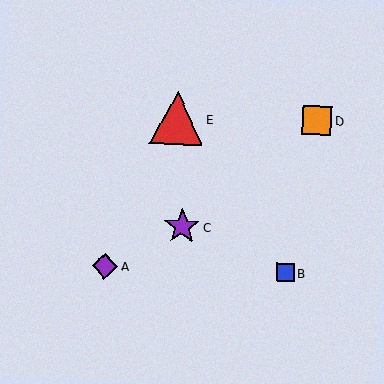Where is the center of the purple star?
The center of the purple star is at (182, 226).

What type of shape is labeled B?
Shape B is a blue square.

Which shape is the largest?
The red triangle (labeled E) is the largest.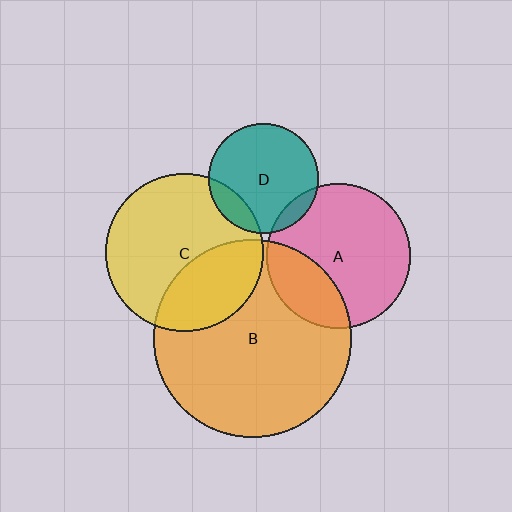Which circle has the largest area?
Circle B (orange).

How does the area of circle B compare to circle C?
Approximately 1.6 times.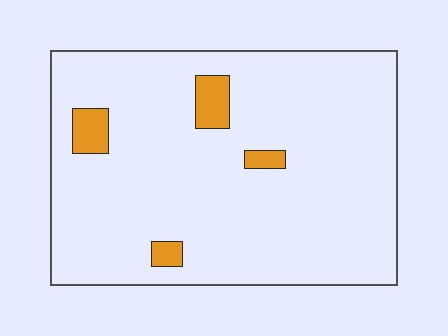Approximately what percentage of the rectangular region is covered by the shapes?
Approximately 5%.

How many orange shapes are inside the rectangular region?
4.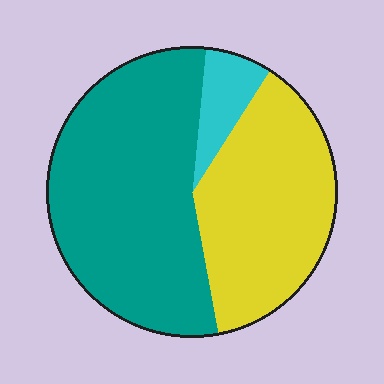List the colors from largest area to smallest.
From largest to smallest: teal, yellow, cyan.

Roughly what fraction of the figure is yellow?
Yellow covers around 40% of the figure.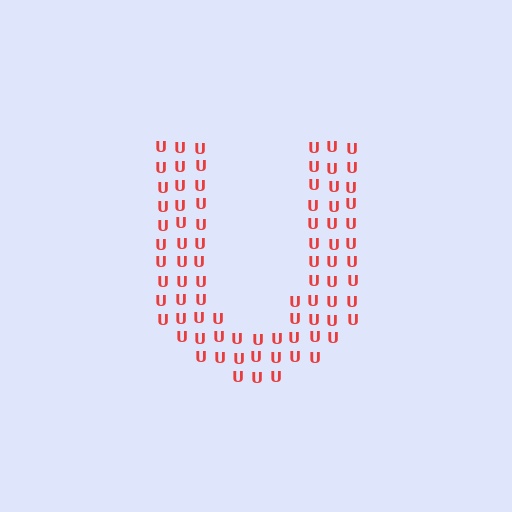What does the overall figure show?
The overall figure shows the letter U.